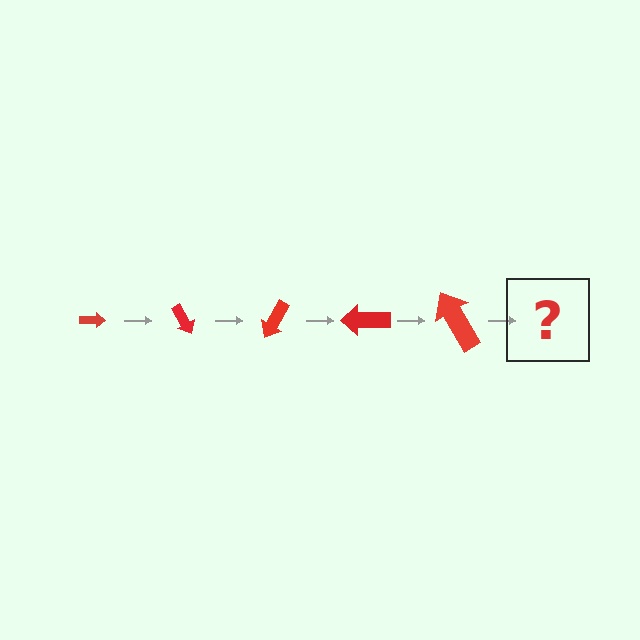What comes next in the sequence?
The next element should be an arrow, larger than the previous one and rotated 300 degrees from the start.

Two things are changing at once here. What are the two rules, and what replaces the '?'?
The two rules are that the arrow grows larger each step and it rotates 60 degrees each step. The '?' should be an arrow, larger than the previous one and rotated 300 degrees from the start.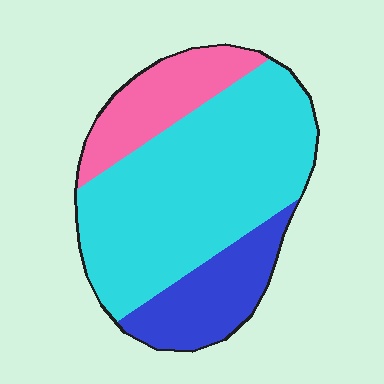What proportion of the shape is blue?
Blue takes up about one fifth (1/5) of the shape.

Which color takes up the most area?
Cyan, at roughly 60%.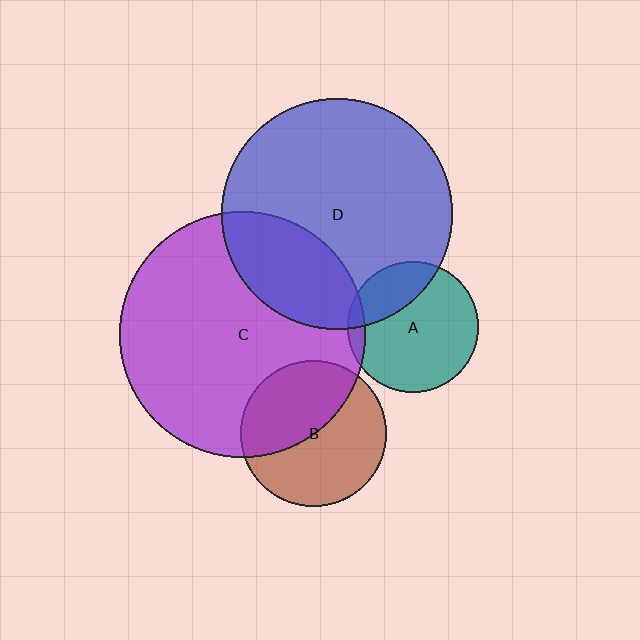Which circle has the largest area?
Circle C (purple).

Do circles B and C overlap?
Yes.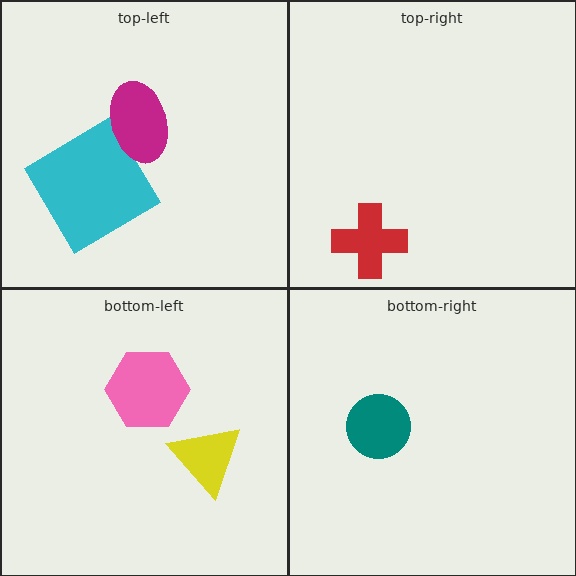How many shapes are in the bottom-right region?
1.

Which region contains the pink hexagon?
The bottom-left region.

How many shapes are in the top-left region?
2.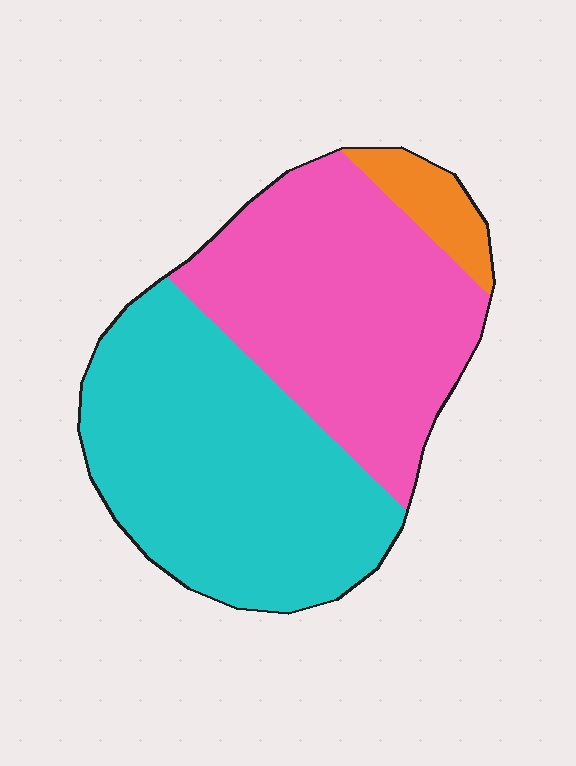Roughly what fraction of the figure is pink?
Pink takes up between a third and a half of the figure.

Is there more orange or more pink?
Pink.